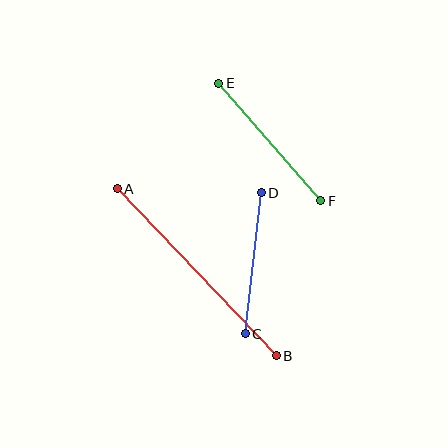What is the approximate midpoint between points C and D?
The midpoint is at approximately (253, 263) pixels.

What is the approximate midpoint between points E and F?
The midpoint is at approximately (270, 142) pixels.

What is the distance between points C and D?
The distance is approximately 142 pixels.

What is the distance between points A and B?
The distance is approximately 230 pixels.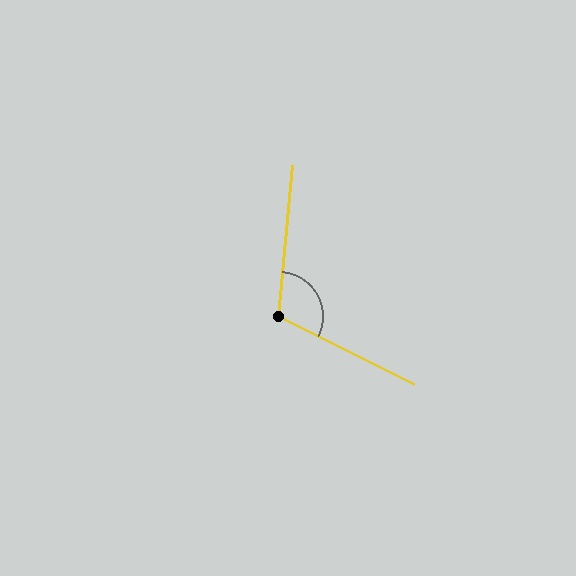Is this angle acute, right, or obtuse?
It is obtuse.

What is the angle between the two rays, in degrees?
Approximately 111 degrees.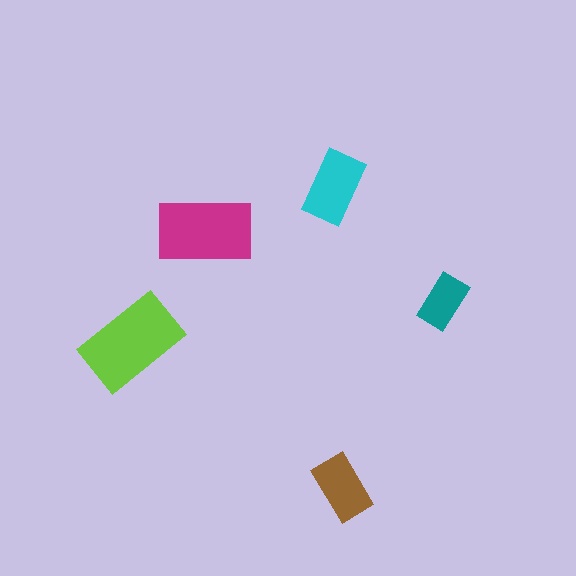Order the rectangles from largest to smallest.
the lime one, the magenta one, the cyan one, the brown one, the teal one.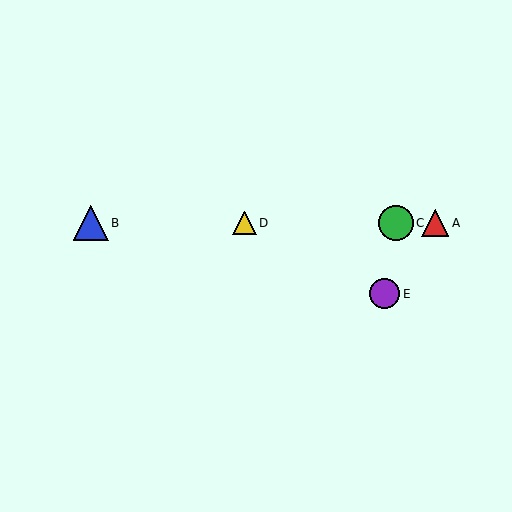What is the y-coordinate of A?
Object A is at y≈223.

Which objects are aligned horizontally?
Objects A, B, C, D are aligned horizontally.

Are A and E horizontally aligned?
No, A is at y≈223 and E is at y≈294.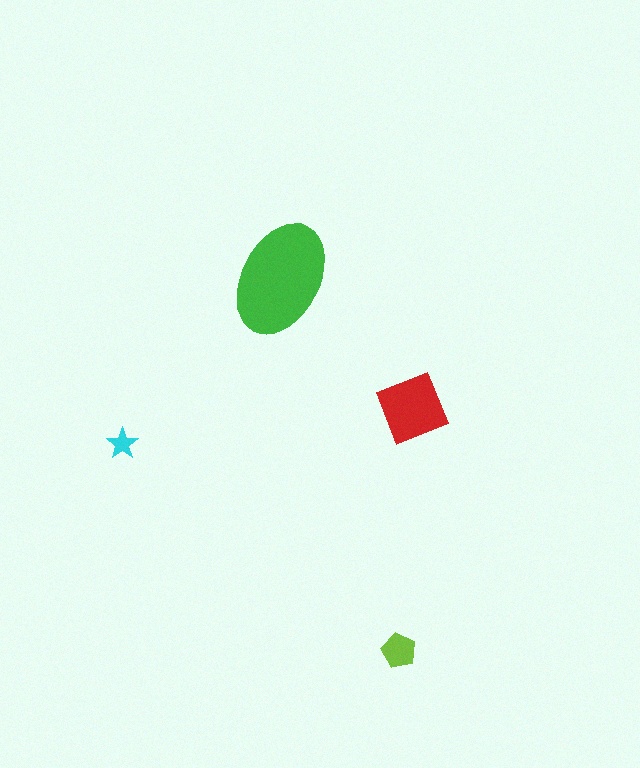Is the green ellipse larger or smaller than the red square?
Larger.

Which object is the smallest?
The cyan star.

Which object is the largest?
The green ellipse.